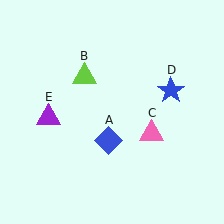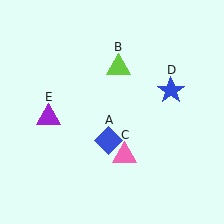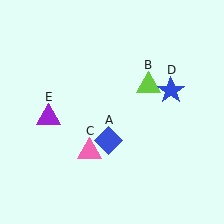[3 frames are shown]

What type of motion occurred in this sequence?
The lime triangle (object B), pink triangle (object C) rotated clockwise around the center of the scene.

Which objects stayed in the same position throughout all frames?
Blue diamond (object A) and blue star (object D) and purple triangle (object E) remained stationary.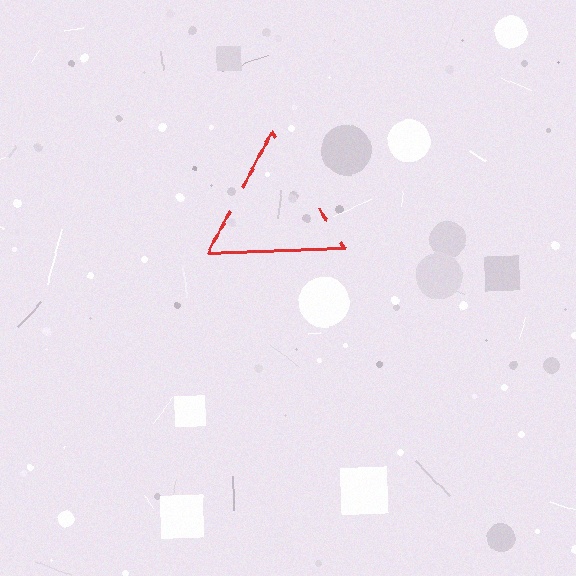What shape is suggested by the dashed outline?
The dashed outline suggests a triangle.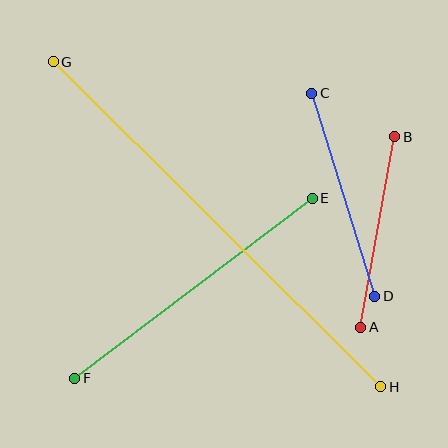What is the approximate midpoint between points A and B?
The midpoint is at approximately (378, 232) pixels.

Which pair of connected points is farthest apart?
Points G and H are farthest apart.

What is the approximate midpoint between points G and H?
The midpoint is at approximately (217, 224) pixels.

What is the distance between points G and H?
The distance is approximately 461 pixels.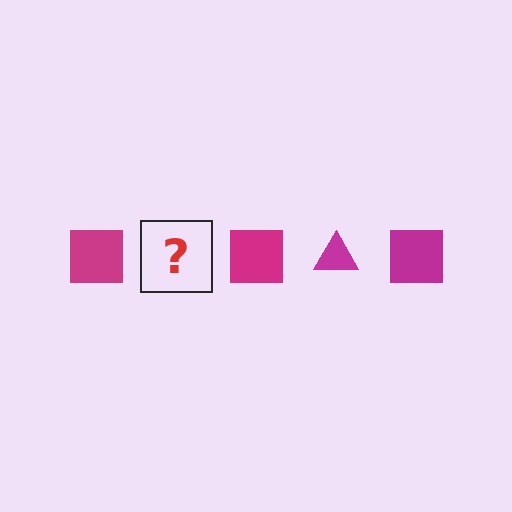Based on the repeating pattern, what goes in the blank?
The blank should be a magenta triangle.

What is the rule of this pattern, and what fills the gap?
The rule is that the pattern cycles through square, triangle shapes in magenta. The gap should be filled with a magenta triangle.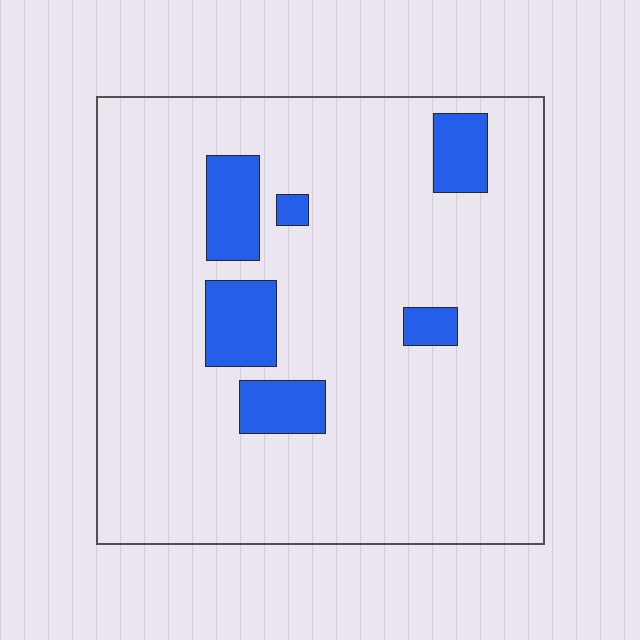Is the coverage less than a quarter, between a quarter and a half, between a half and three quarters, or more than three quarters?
Less than a quarter.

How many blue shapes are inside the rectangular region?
6.